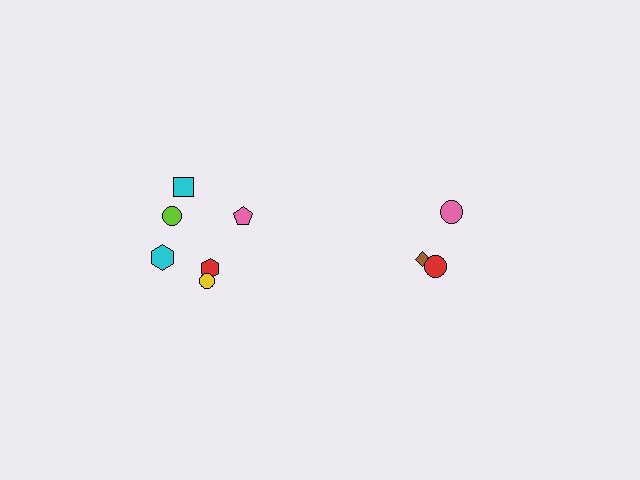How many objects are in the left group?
There are 6 objects.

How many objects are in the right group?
There are 3 objects.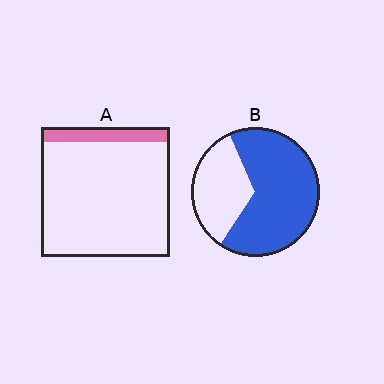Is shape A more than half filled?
No.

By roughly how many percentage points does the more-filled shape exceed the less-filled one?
By roughly 55 percentage points (B over A).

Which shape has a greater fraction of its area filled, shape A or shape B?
Shape B.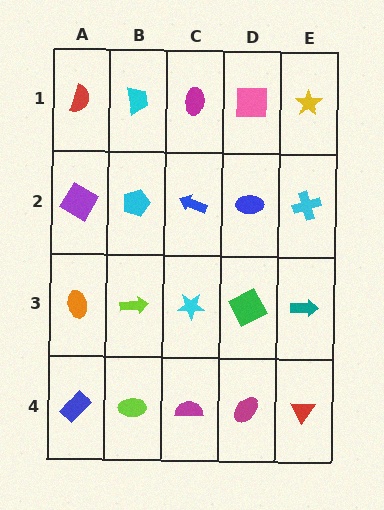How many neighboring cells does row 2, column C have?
4.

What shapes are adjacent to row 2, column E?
A yellow star (row 1, column E), a teal arrow (row 3, column E), a blue ellipse (row 2, column D).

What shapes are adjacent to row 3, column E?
A cyan cross (row 2, column E), a red triangle (row 4, column E), a green square (row 3, column D).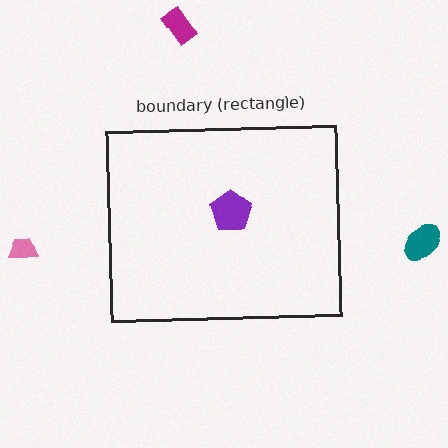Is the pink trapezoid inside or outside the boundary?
Outside.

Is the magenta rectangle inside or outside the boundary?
Outside.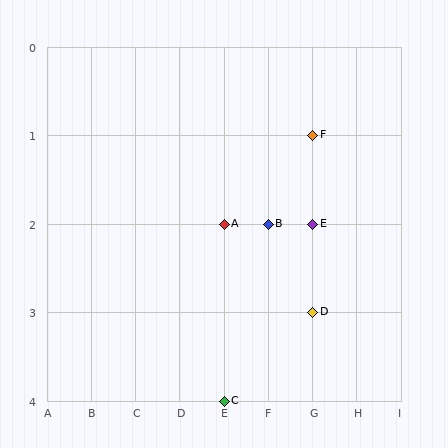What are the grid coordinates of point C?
Point C is at grid coordinates (E, 4).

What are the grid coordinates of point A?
Point A is at grid coordinates (E, 2).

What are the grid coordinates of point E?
Point E is at grid coordinates (G, 2).